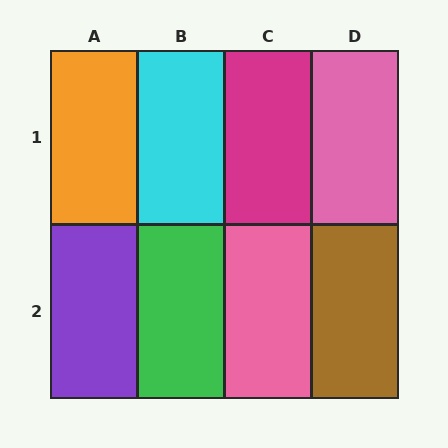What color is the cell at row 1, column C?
Magenta.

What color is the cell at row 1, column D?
Pink.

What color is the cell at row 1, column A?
Orange.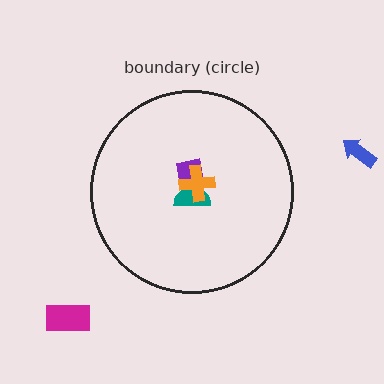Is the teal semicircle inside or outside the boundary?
Inside.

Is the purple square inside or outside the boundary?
Inside.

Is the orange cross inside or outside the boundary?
Inside.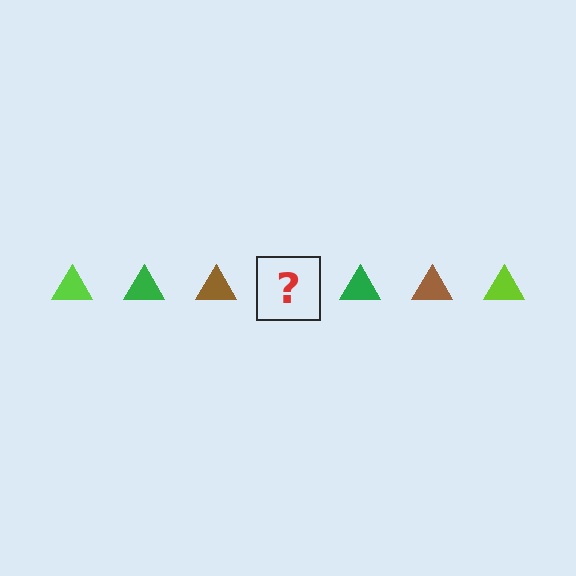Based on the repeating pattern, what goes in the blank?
The blank should be a lime triangle.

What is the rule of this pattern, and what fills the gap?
The rule is that the pattern cycles through lime, green, brown triangles. The gap should be filled with a lime triangle.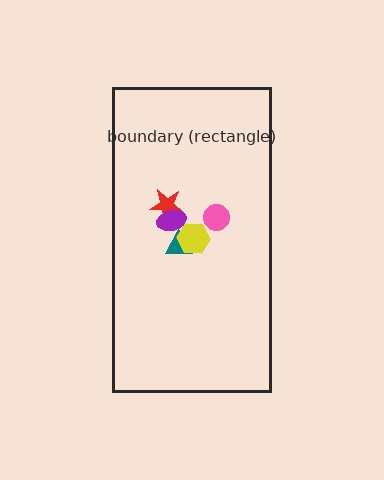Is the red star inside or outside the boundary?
Inside.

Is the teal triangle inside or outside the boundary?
Inside.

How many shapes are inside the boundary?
5 inside, 0 outside.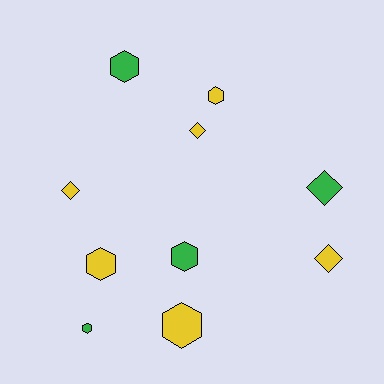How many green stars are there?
There are no green stars.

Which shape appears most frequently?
Hexagon, with 6 objects.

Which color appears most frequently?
Yellow, with 6 objects.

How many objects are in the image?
There are 10 objects.